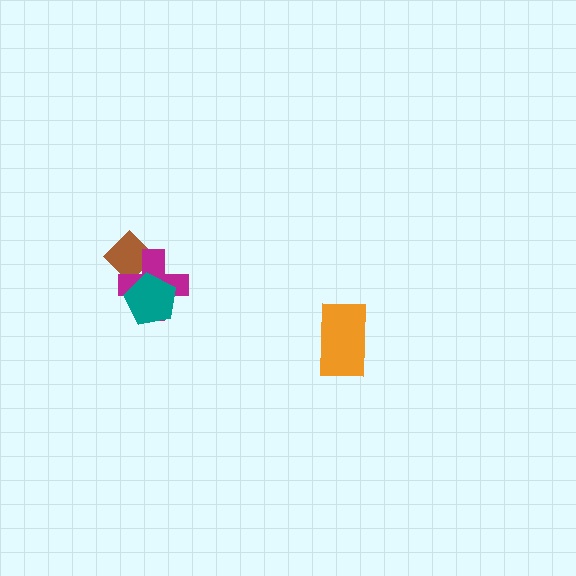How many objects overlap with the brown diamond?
2 objects overlap with the brown diamond.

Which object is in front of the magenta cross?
The teal pentagon is in front of the magenta cross.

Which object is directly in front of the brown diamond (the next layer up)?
The magenta cross is directly in front of the brown diamond.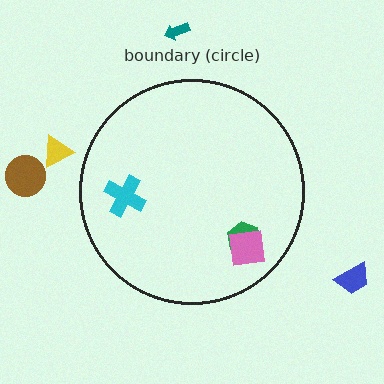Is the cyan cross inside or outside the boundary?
Inside.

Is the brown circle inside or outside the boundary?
Outside.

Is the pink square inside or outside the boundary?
Inside.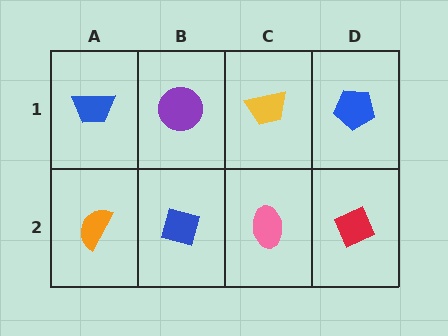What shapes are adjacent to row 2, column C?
A yellow trapezoid (row 1, column C), a blue diamond (row 2, column B), a red diamond (row 2, column D).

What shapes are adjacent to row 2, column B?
A purple circle (row 1, column B), an orange semicircle (row 2, column A), a pink ellipse (row 2, column C).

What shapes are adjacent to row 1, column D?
A red diamond (row 2, column D), a yellow trapezoid (row 1, column C).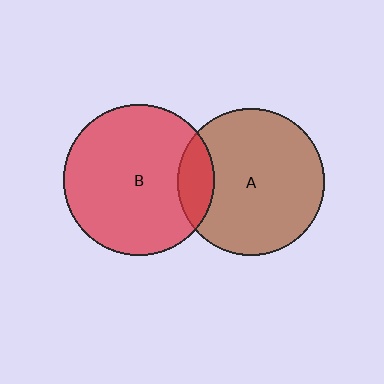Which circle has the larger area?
Circle B (red).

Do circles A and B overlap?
Yes.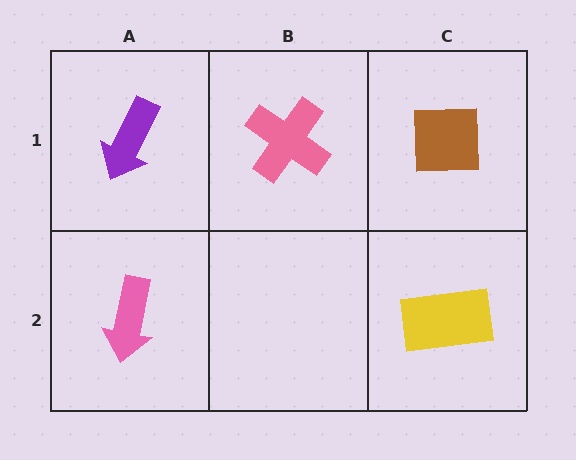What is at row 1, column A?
A purple arrow.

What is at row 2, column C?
A yellow rectangle.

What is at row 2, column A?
A pink arrow.